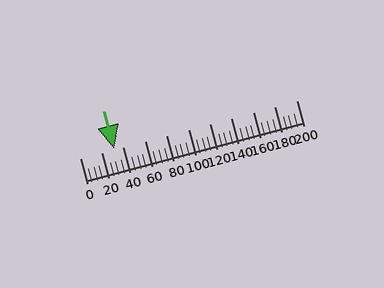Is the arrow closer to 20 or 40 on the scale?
The arrow is closer to 40.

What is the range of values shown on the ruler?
The ruler shows values from 0 to 200.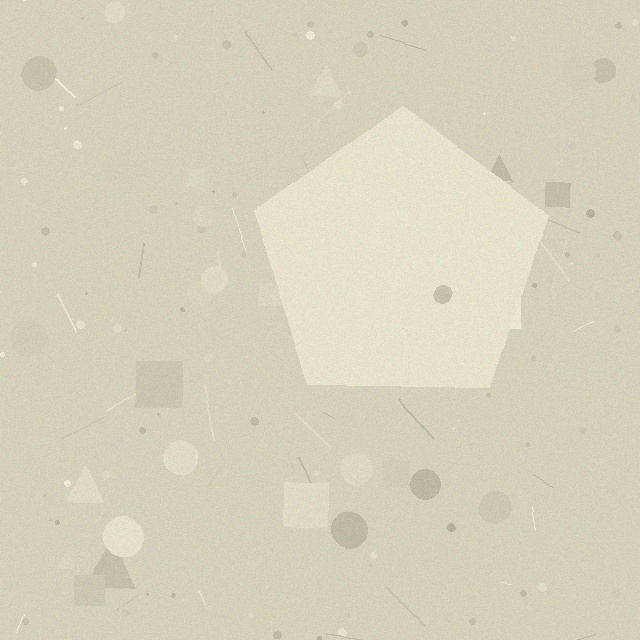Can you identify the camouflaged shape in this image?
The camouflaged shape is a pentagon.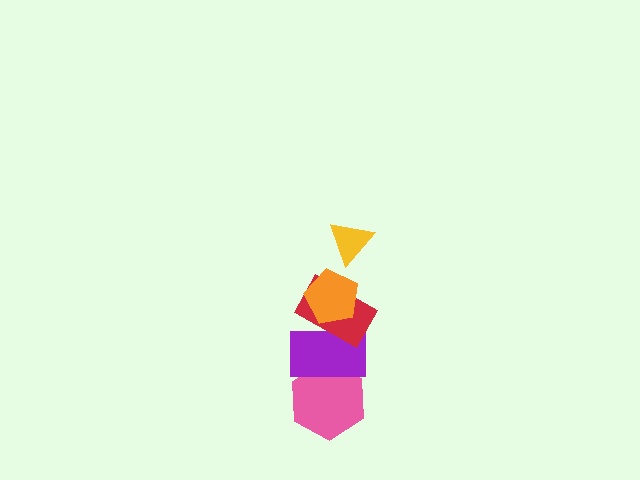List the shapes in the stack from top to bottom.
From top to bottom: the yellow triangle, the orange pentagon, the red rectangle, the purple rectangle, the pink hexagon.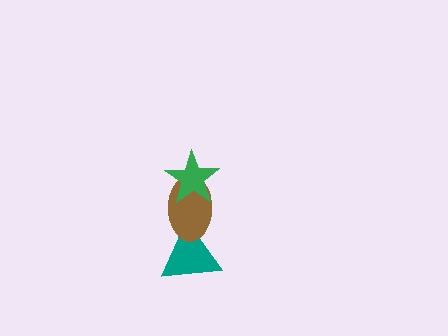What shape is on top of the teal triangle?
The brown ellipse is on top of the teal triangle.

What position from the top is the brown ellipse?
The brown ellipse is 2nd from the top.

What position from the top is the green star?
The green star is 1st from the top.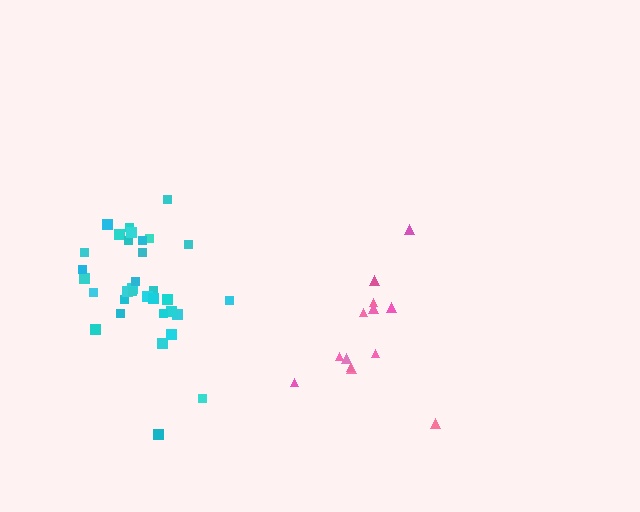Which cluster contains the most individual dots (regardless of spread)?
Cyan (33).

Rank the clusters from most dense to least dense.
cyan, pink.